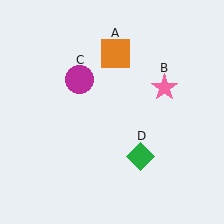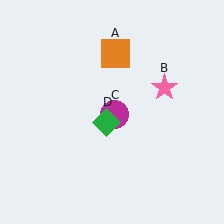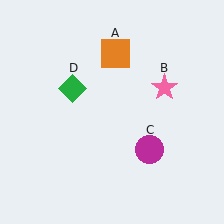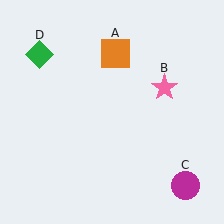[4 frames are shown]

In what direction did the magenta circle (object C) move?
The magenta circle (object C) moved down and to the right.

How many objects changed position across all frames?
2 objects changed position: magenta circle (object C), green diamond (object D).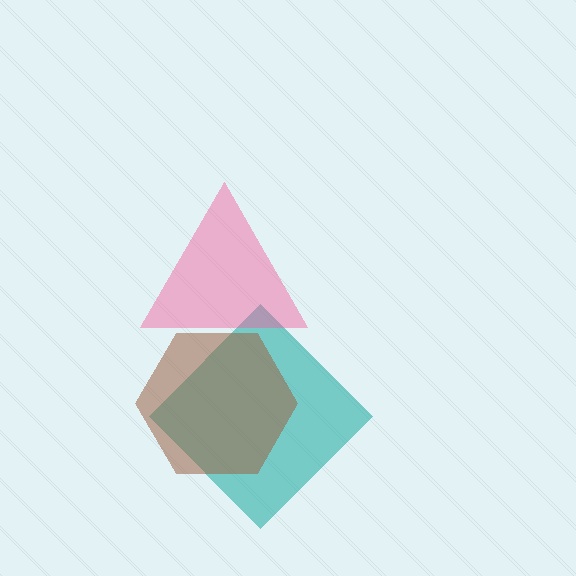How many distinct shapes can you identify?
There are 3 distinct shapes: a teal diamond, a pink triangle, a brown hexagon.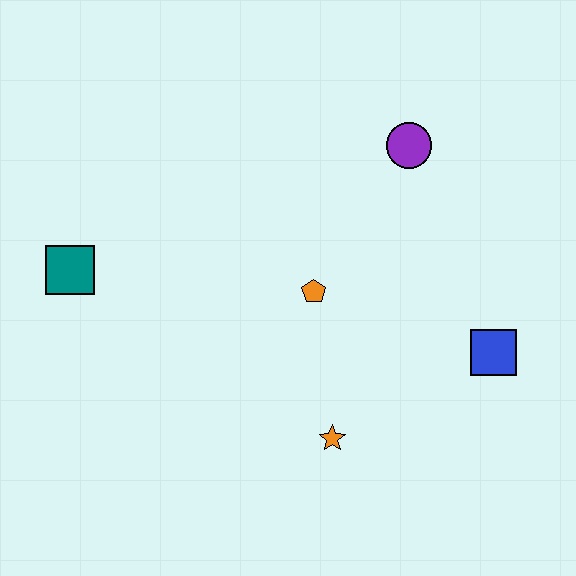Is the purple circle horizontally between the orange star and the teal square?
No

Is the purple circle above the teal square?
Yes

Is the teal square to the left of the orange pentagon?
Yes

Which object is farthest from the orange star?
The teal square is farthest from the orange star.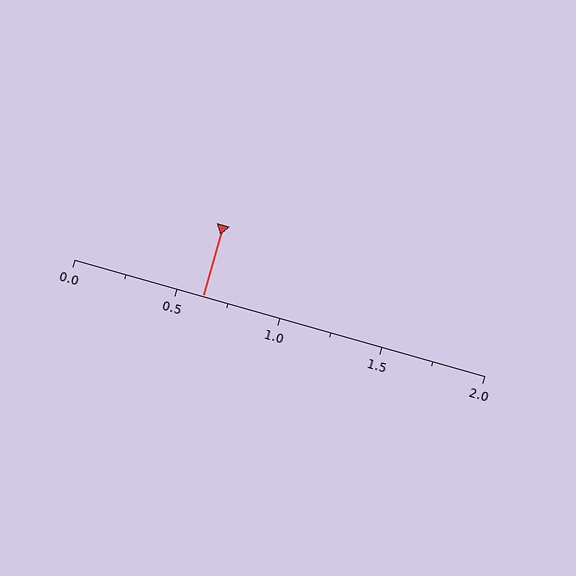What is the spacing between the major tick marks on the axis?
The major ticks are spaced 0.5 apart.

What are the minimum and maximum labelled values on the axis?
The axis runs from 0.0 to 2.0.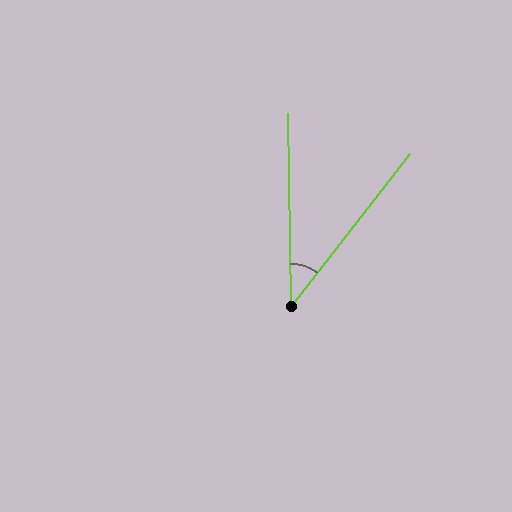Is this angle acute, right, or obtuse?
It is acute.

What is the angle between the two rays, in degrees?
Approximately 39 degrees.